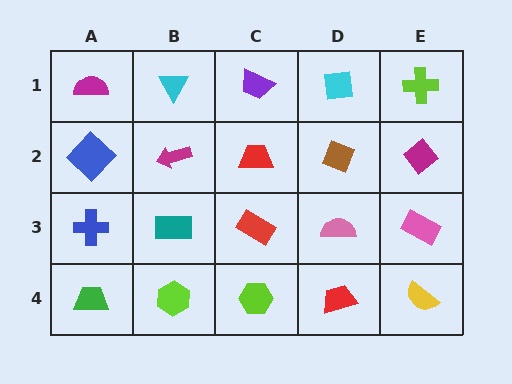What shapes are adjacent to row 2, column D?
A cyan square (row 1, column D), a pink semicircle (row 3, column D), a red trapezoid (row 2, column C), a magenta diamond (row 2, column E).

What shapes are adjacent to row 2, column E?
A lime cross (row 1, column E), a pink rectangle (row 3, column E), a brown diamond (row 2, column D).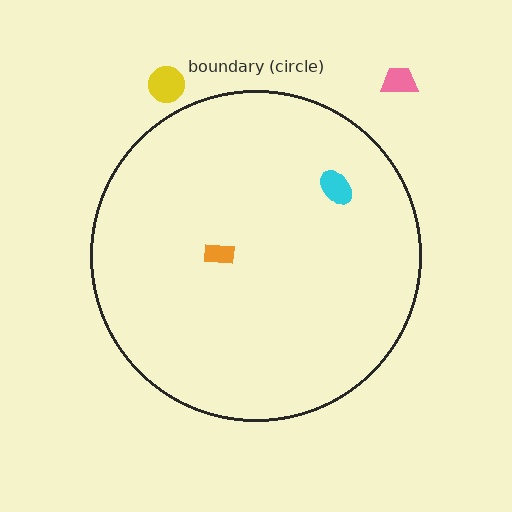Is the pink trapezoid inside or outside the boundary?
Outside.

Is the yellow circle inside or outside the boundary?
Outside.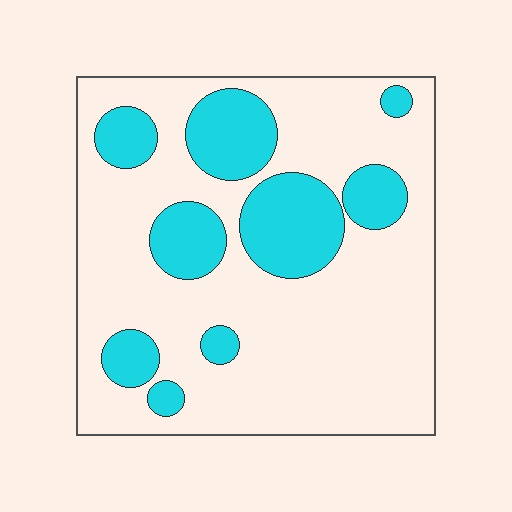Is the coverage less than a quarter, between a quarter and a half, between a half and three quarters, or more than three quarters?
Between a quarter and a half.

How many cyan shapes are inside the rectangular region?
9.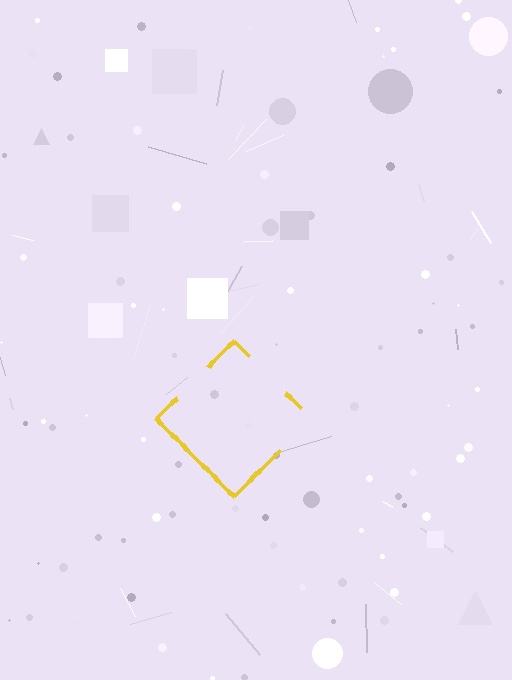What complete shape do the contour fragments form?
The contour fragments form a diamond.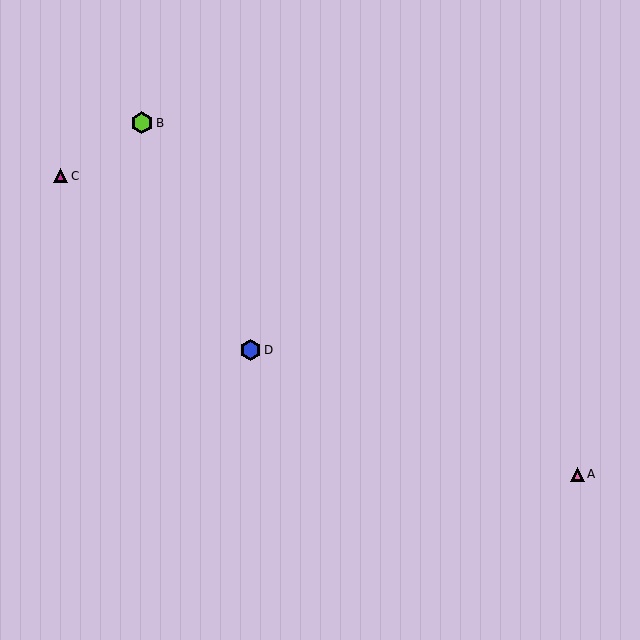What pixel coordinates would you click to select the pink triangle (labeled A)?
Click at (577, 474) to select the pink triangle A.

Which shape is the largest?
The lime hexagon (labeled B) is the largest.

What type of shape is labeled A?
Shape A is a pink triangle.